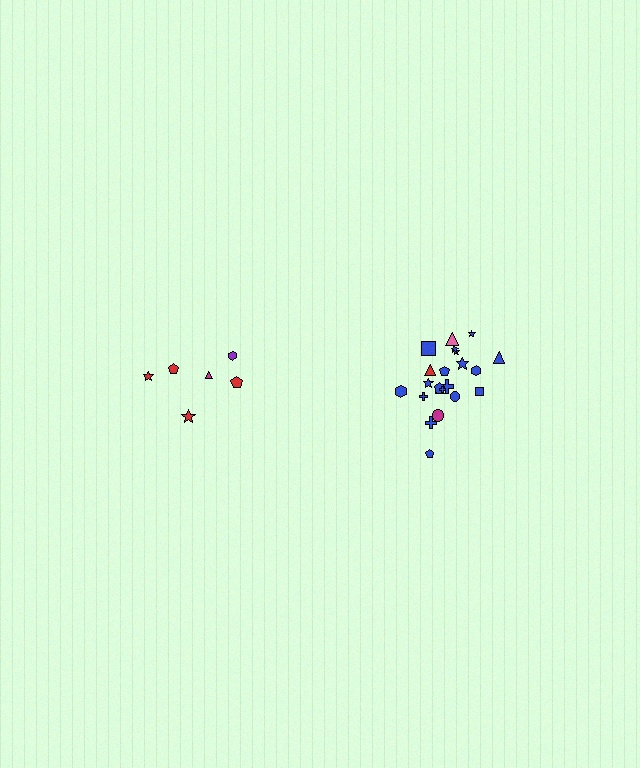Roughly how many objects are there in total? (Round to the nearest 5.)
Roughly 30 objects in total.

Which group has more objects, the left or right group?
The right group.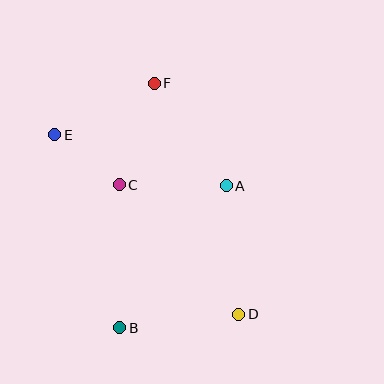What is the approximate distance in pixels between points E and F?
The distance between E and F is approximately 112 pixels.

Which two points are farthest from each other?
Points D and E are farthest from each other.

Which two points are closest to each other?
Points C and E are closest to each other.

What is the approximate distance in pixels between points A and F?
The distance between A and F is approximately 125 pixels.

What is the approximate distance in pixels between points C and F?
The distance between C and F is approximately 107 pixels.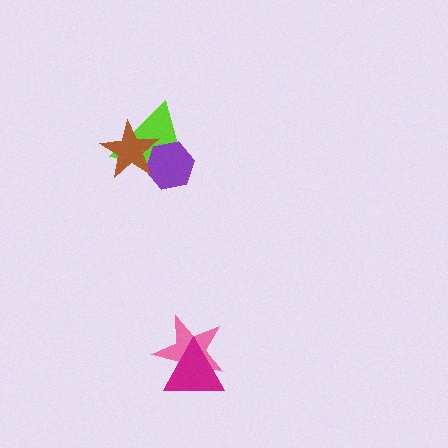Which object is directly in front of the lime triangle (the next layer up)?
The purple hexagon is directly in front of the lime triangle.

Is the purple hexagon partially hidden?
Yes, it is partially covered by another shape.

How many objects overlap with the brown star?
2 objects overlap with the brown star.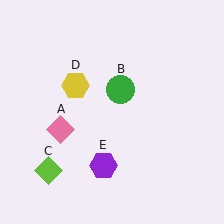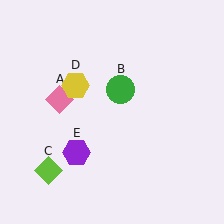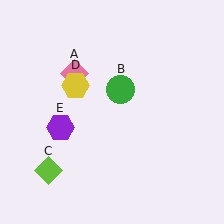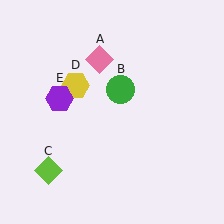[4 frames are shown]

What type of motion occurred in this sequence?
The pink diamond (object A), purple hexagon (object E) rotated clockwise around the center of the scene.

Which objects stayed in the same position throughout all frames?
Green circle (object B) and lime diamond (object C) and yellow hexagon (object D) remained stationary.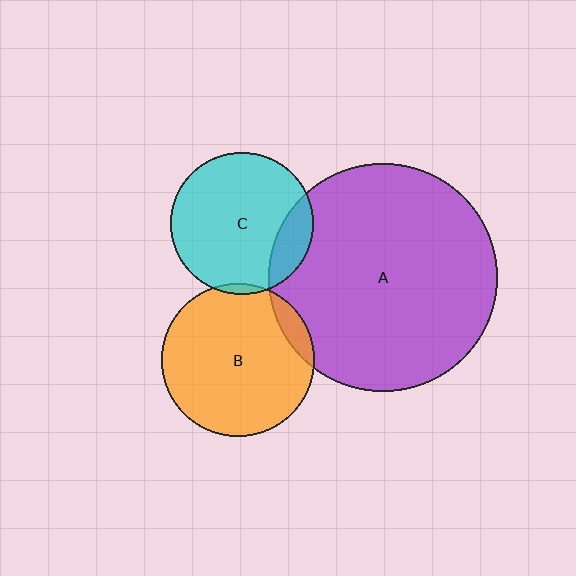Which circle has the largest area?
Circle A (purple).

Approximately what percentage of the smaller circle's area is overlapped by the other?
Approximately 10%.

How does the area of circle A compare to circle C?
Approximately 2.6 times.